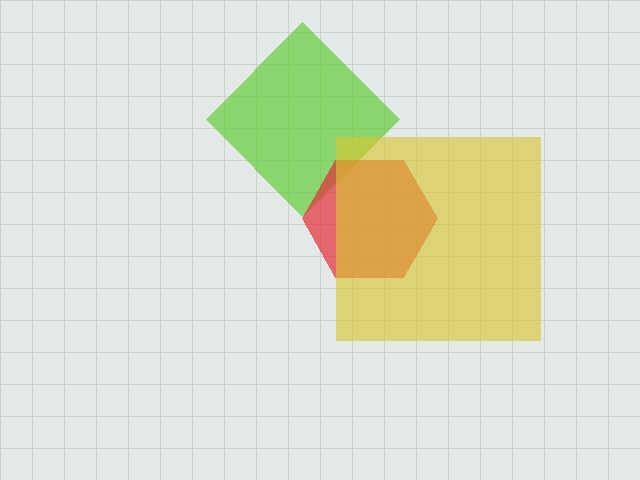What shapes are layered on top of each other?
The layered shapes are: a lime diamond, a red hexagon, a yellow square.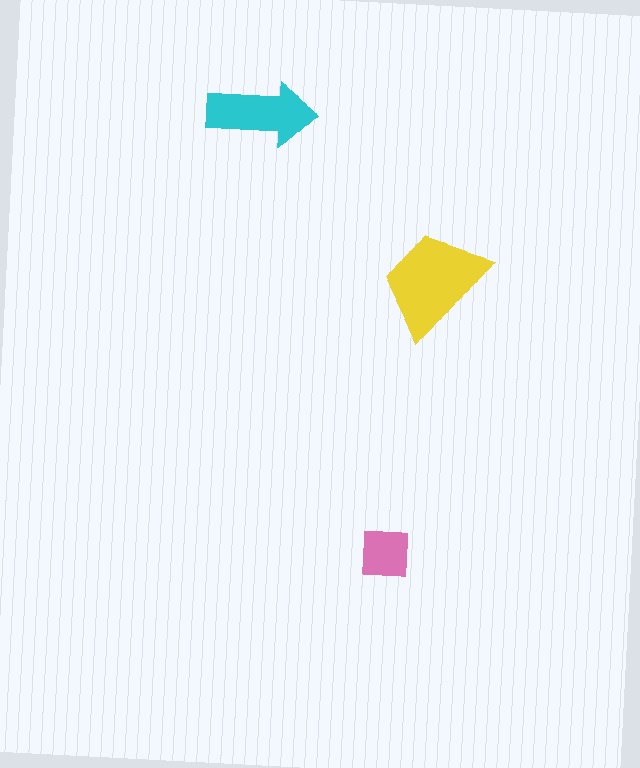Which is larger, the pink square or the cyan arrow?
The cyan arrow.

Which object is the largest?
The yellow trapezoid.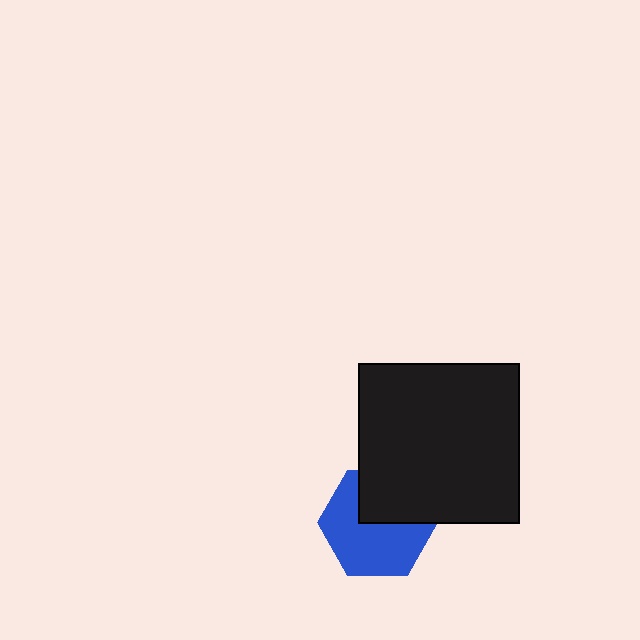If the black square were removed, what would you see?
You would see the complete blue hexagon.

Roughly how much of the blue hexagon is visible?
About half of it is visible (roughly 63%).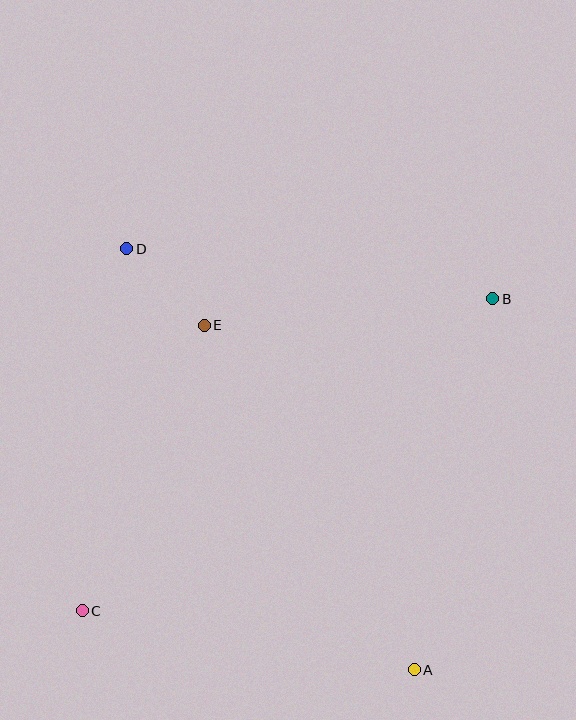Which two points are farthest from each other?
Points B and C are farthest from each other.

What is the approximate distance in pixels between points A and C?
The distance between A and C is approximately 337 pixels.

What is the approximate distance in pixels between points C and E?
The distance between C and E is approximately 310 pixels.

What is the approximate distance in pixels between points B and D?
The distance between B and D is approximately 369 pixels.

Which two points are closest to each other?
Points D and E are closest to each other.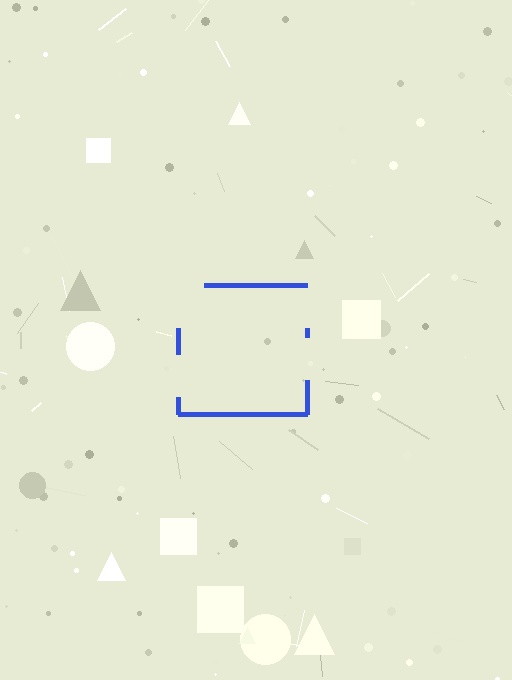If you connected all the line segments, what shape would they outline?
They would outline a square.